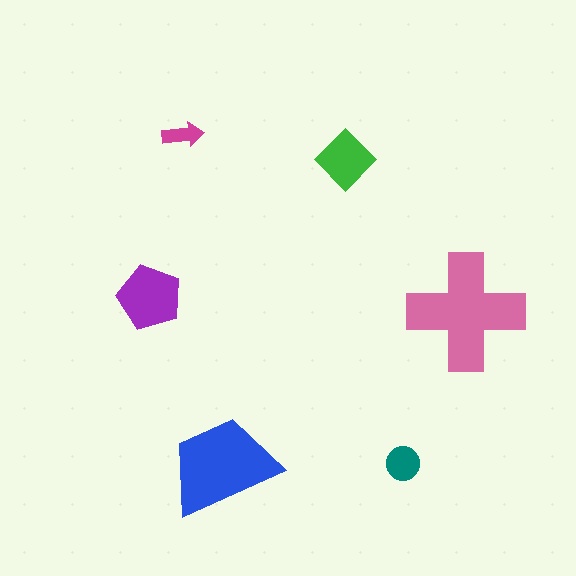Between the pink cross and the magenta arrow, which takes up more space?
The pink cross.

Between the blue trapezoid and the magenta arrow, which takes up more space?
The blue trapezoid.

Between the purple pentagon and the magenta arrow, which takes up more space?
The purple pentagon.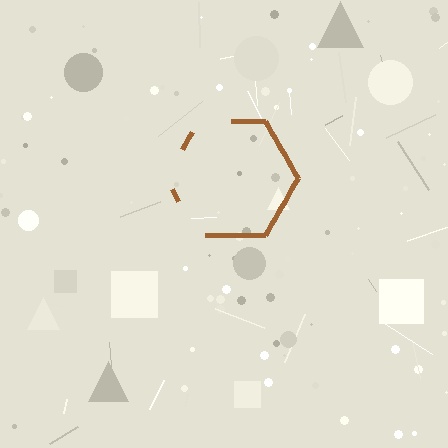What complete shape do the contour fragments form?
The contour fragments form a hexagon.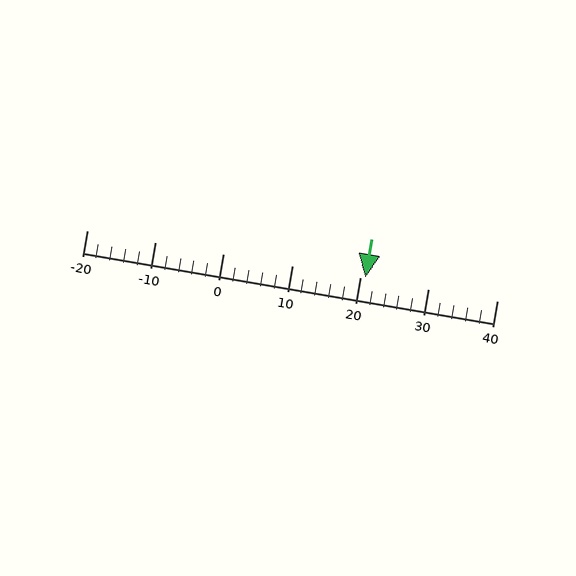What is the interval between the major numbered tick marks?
The major tick marks are spaced 10 units apart.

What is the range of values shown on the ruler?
The ruler shows values from -20 to 40.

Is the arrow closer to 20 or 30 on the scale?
The arrow is closer to 20.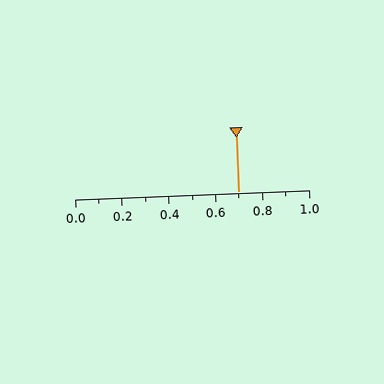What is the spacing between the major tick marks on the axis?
The major ticks are spaced 0.2 apart.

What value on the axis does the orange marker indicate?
The marker indicates approximately 0.7.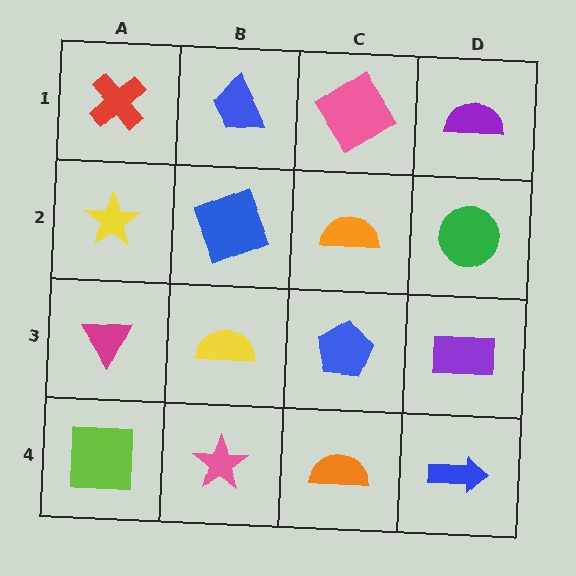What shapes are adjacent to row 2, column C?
A pink diamond (row 1, column C), a blue pentagon (row 3, column C), a blue square (row 2, column B), a green circle (row 2, column D).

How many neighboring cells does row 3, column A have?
3.